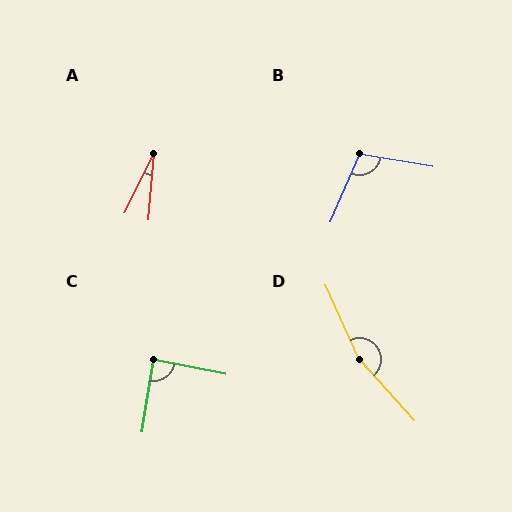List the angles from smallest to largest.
A (22°), C (88°), B (104°), D (163°).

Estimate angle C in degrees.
Approximately 88 degrees.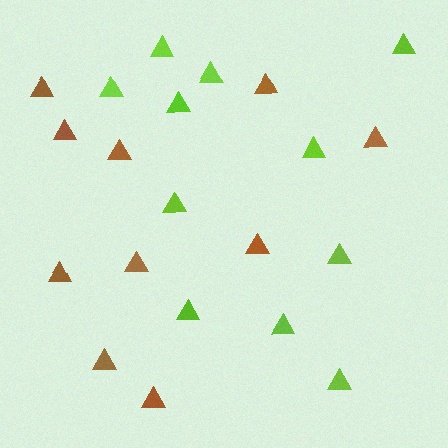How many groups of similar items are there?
There are 2 groups: one group of lime triangles (11) and one group of brown triangles (10).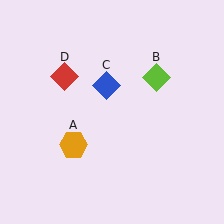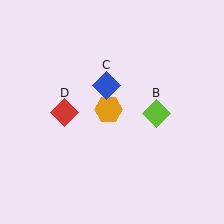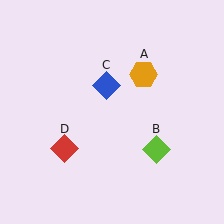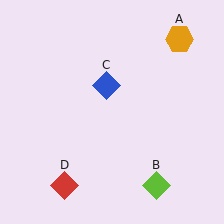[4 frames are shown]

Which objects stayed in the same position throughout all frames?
Blue diamond (object C) remained stationary.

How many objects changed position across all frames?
3 objects changed position: orange hexagon (object A), lime diamond (object B), red diamond (object D).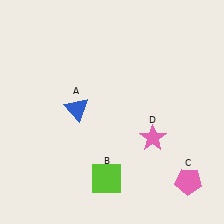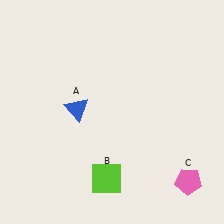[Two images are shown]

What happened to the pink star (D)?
The pink star (D) was removed in Image 2. It was in the bottom-right area of Image 1.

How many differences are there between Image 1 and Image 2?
There is 1 difference between the two images.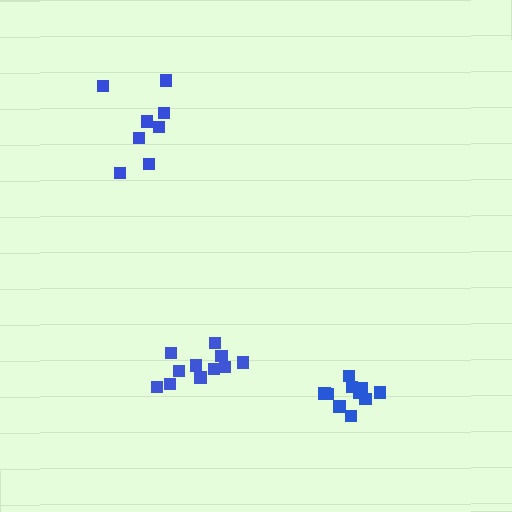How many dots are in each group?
Group 1: 11 dots, Group 2: 8 dots, Group 3: 10 dots (29 total).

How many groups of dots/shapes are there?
There are 3 groups.